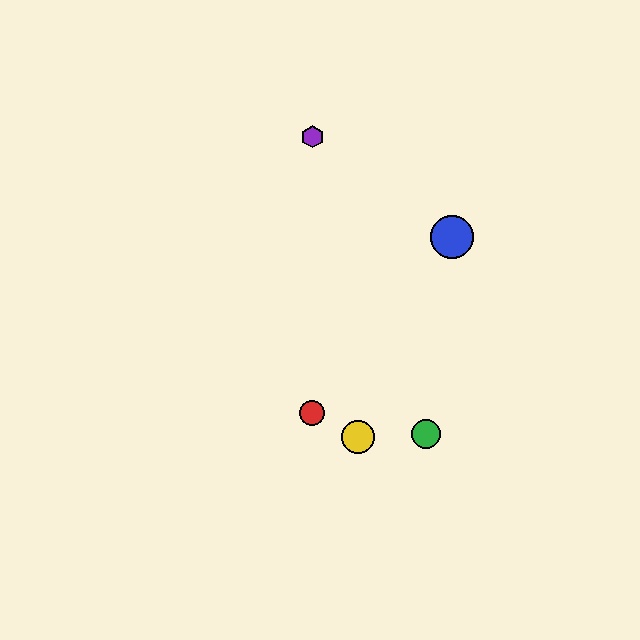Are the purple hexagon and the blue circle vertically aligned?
No, the purple hexagon is at x≈312 and the blue circle is at x≈452.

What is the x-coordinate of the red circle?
The red circle is at x≈312.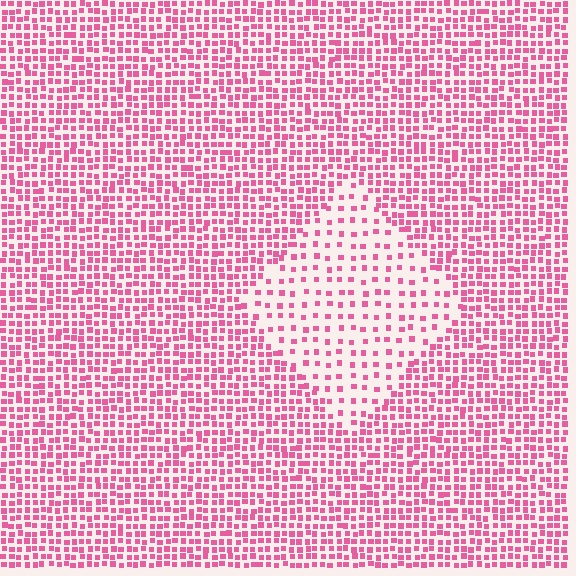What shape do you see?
I see a diamond.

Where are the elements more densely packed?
The elements are more densely packed outside the diamond boundary.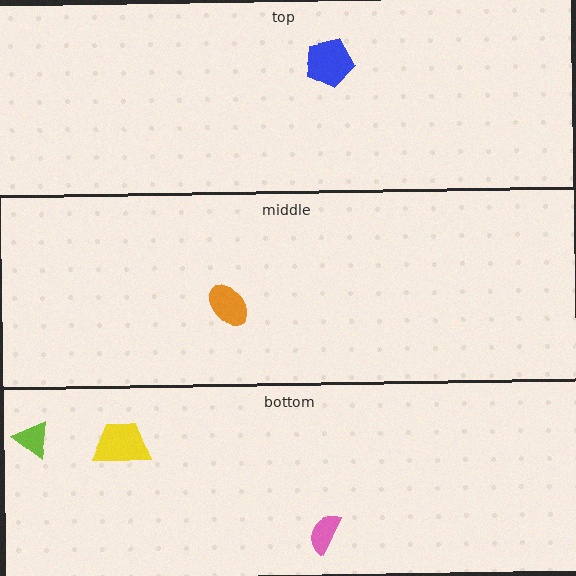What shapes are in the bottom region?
The yellow trapezoid, the pink semicircle, the lime triangle.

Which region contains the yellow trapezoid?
The bottom region.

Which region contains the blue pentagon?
The top region.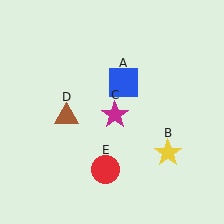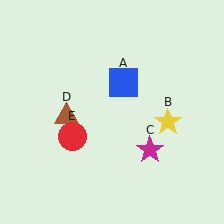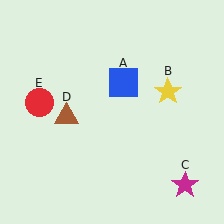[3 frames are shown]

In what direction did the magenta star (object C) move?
The magenta star (object C) moved down and to the right.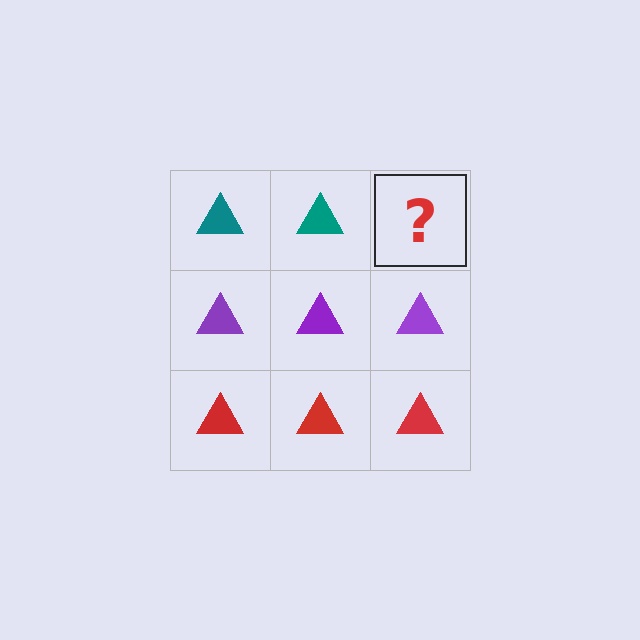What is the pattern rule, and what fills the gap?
The rule is that each row has a consistent color. The gap should be filled with a teal triangle.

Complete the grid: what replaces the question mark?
The question mark should be replaced with a teal triangle.